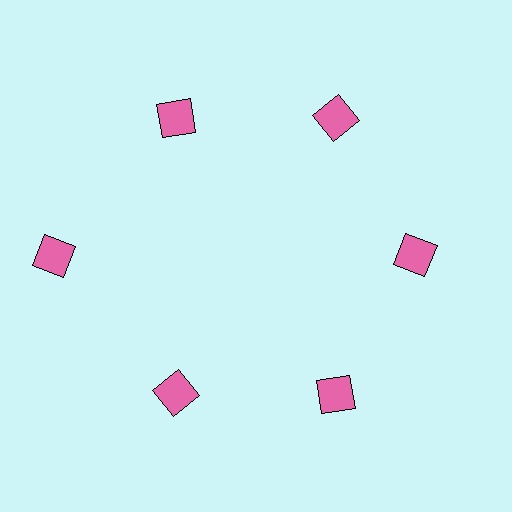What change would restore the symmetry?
The symmetry would be restored by moving it inward, back onto the ring so that all 6 diamonds sit at equal angles and equal distance from the center.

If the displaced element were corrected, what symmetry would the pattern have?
It would have 6-fold rotational symmetry — the pattern would map onto itself every 60 degrees.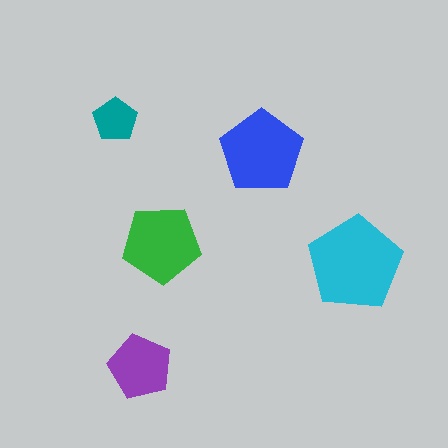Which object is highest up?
The teal pentagon is topmost.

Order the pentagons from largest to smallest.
the cyan one, the blue one, the green one, the purple one, the teal one.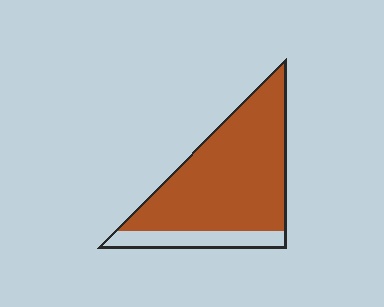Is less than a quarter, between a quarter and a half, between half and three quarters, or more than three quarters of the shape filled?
More than three quarters.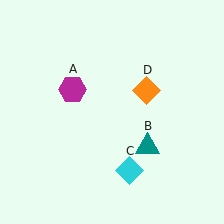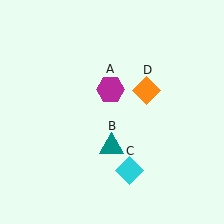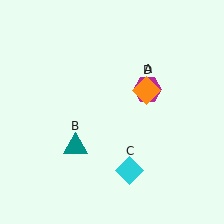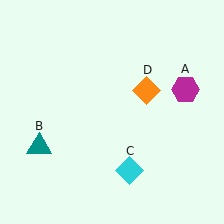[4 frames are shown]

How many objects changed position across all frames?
2 objects changed position: magenta hexagon (object A), teal triangle (object B).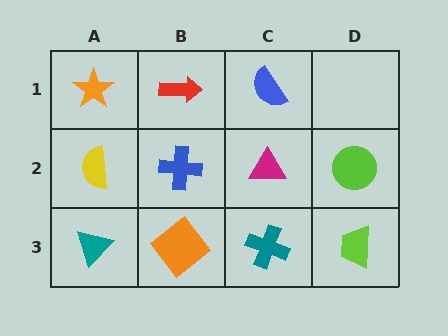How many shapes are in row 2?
4 shapes.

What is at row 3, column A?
A teal triangle.